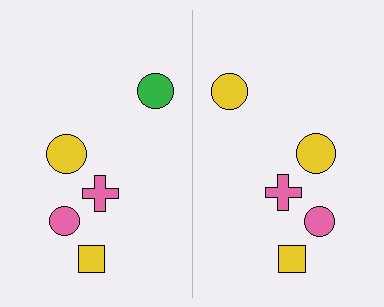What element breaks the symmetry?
The yellow circle on the right side breaks the symmetry — its mirror counterpart is green.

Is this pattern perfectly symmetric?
No, the pattern is not perfectly symmetric. The yellow circle on the right side breaks the symmetry — its mirror counterpart is green.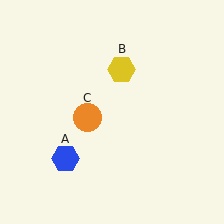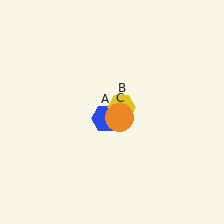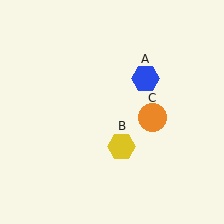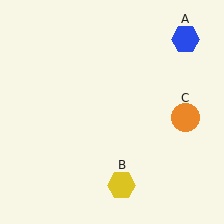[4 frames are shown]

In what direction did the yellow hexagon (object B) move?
The yellow hexagon (object B) moved down.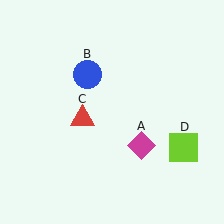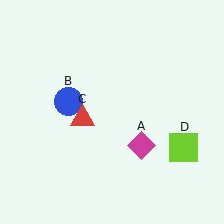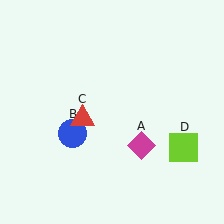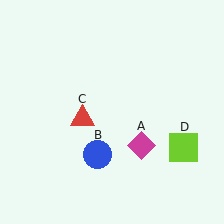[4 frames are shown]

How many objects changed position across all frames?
1 object changed position: blue circle (object B).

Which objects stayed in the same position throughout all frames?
Magenta diamond (object A) and red triangle (object C) and lime square (object D) remained stationary.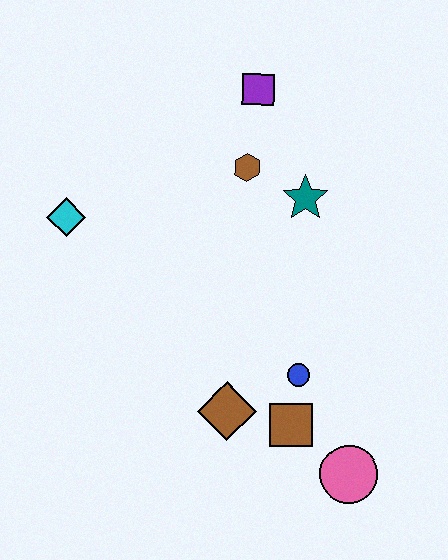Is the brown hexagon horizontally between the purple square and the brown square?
No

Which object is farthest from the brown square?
The purple square is farthest from the brown square.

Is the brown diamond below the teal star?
Yes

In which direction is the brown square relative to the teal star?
The brown square is below the teal star.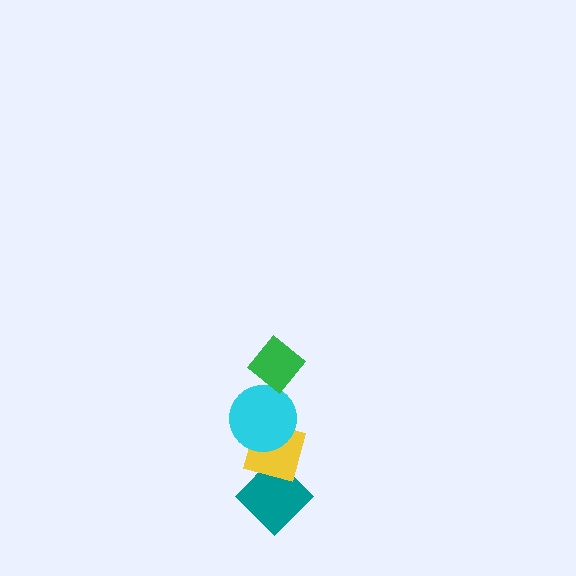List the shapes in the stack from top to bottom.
From top to bottom: the green diamond, the cyan circle, the yellow diamond, the teal diamond.